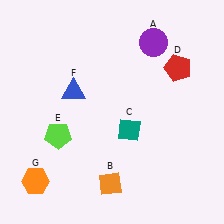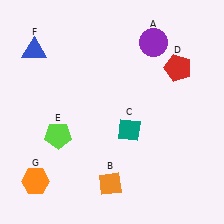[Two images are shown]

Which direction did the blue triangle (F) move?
The blue triangle (F) moved up.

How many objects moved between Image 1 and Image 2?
1 object moved between the two images.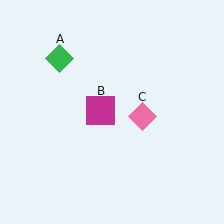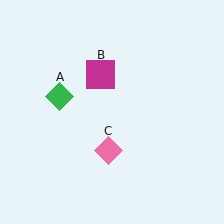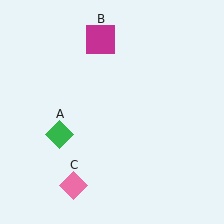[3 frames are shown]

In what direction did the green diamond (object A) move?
The green diamond (object A) moved down.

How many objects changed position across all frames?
3 objects changed position: green diamond (object A), magenta square (object B), pink diamond (object C).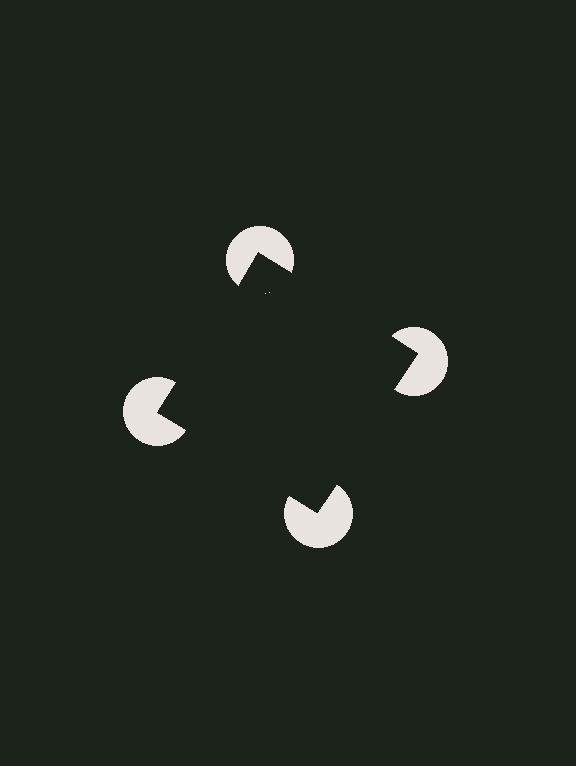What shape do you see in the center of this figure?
An illusory square — its edges are inferred from the aligned wedge cuts in the pac-man discs, not physically drawn.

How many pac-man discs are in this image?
There are 4 — one at each vertex of the illusory square.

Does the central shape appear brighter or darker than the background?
It typically appears slightly darker than the background, even though no actual brightness change is drawn.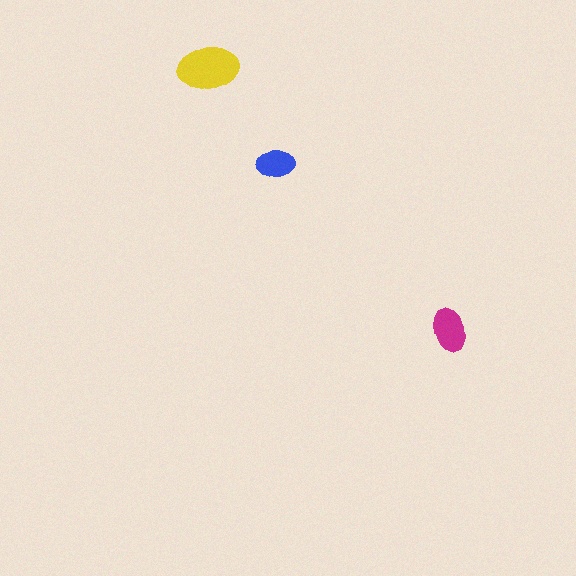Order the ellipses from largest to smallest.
the yellow one, the magenta one, the blue one.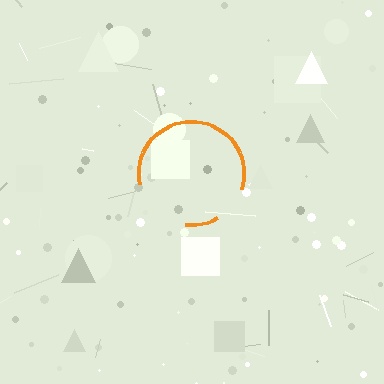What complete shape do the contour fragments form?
The contour fragments form a circle.